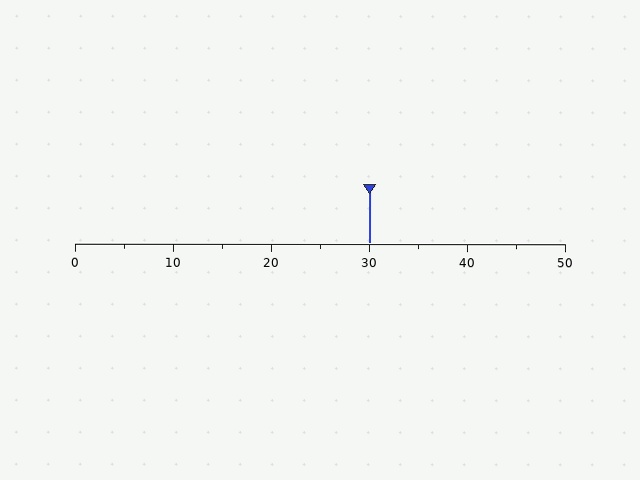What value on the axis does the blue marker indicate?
The marker indicates approximately 30.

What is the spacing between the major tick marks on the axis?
The major ticks are spaced 10 apart.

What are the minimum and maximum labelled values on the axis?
The axis runs from 0 to 50.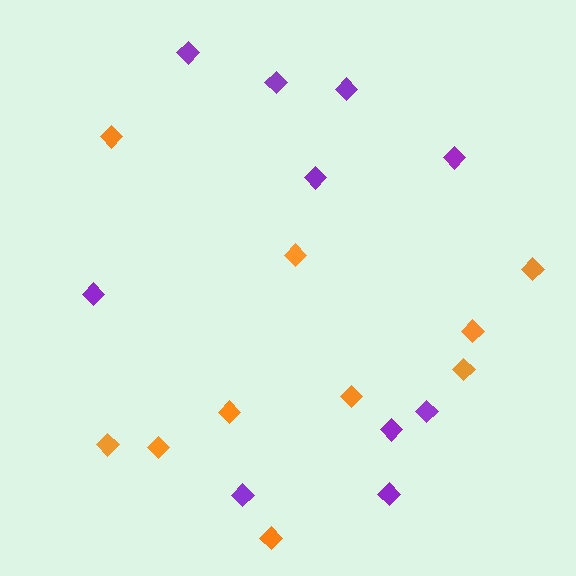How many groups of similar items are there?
There are 2 groups: one group of orange diamonds (10) and one group of purple diamonds (10).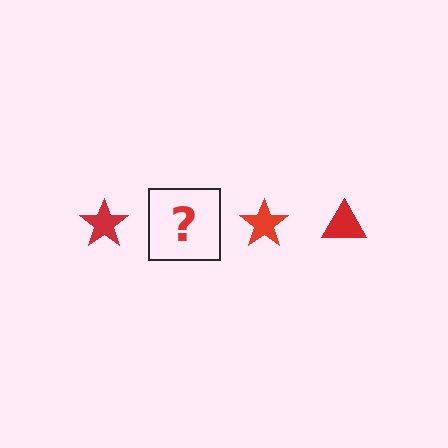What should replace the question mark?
The question mark should be replaced with a red triangle.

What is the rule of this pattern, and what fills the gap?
The rule is that the pattern cycles through star, triangle shapes in red. The gap should be filled with a red triangle.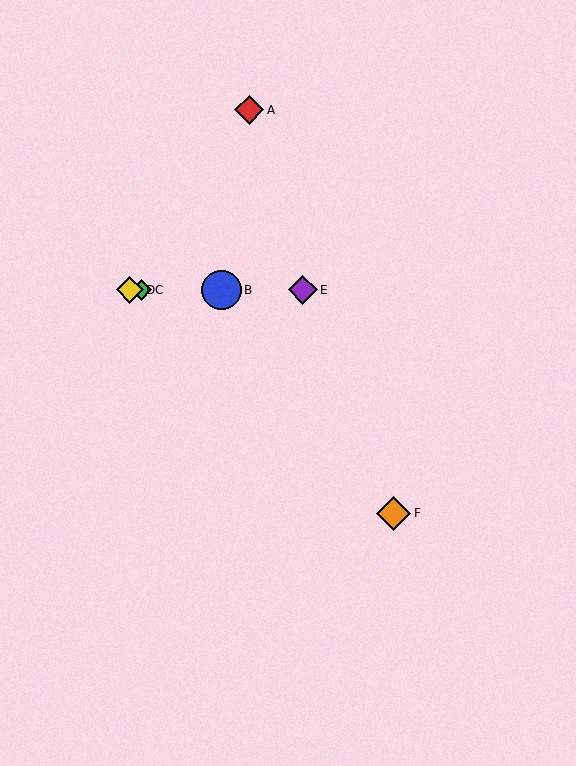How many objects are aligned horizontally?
4 objects (B, C, D, E) are aligned horizontally.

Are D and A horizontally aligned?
No, D is at y≈290 and A is at y≈110.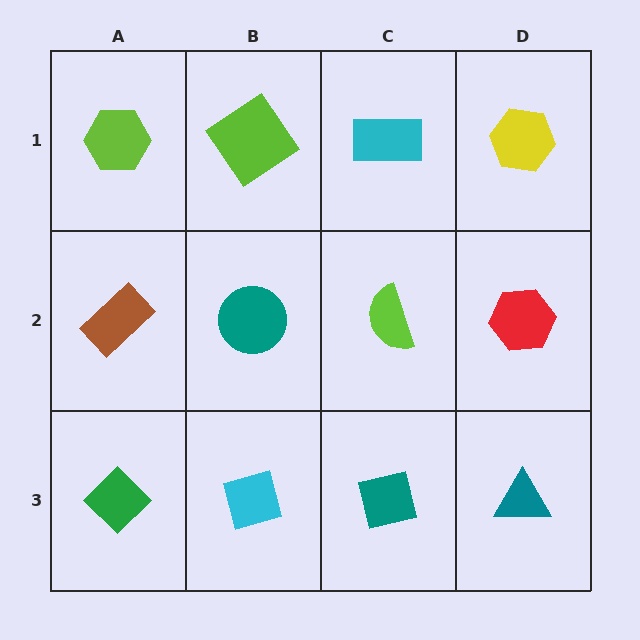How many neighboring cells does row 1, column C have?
3.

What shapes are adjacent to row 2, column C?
A cyan rectangle (row 1, column C), a teal square (row 3, column C), a teal circle (row 2, column B), a red hexagon (row 2, column D).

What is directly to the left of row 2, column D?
A lime semicircle.